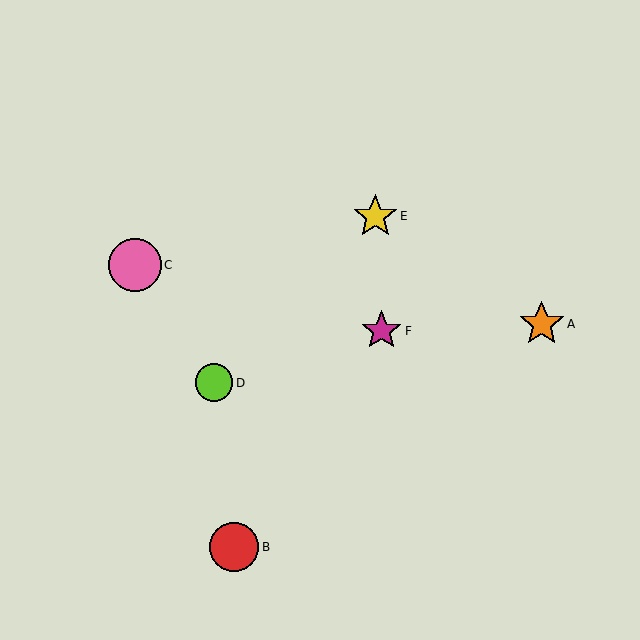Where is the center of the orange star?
The center of the orange star is at (542, 324).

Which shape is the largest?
The pink circle (labeled C) is the largest.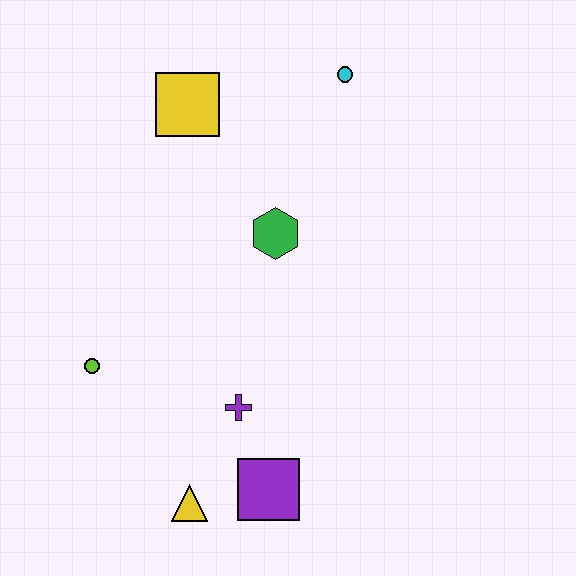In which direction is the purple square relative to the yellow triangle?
The purple square is to the right of the yellow triangle.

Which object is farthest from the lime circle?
The cyan circle is farthest from the lime circle.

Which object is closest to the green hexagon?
The yellow square is closest to the green hexagon.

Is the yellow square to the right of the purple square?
No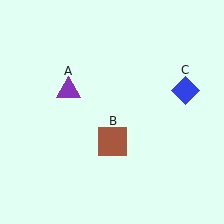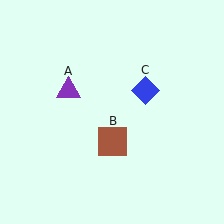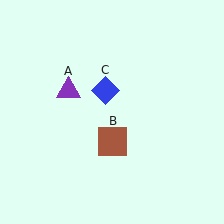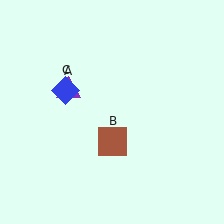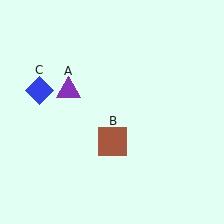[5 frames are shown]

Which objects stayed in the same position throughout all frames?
Purple triangle (object A) and brown square (object B) remained stationary.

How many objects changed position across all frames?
1 object changed position: blue diamond (object C).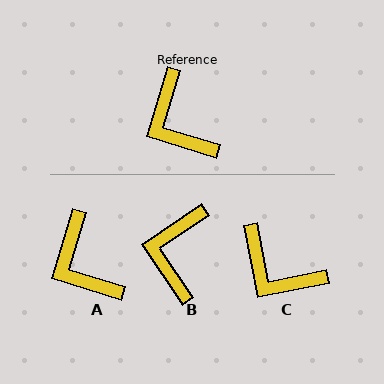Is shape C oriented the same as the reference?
No, it is off by about 28 degrees.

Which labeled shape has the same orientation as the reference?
A.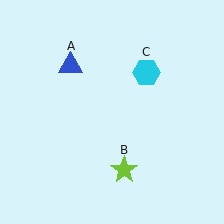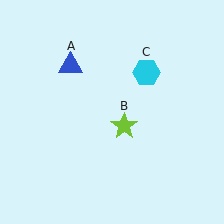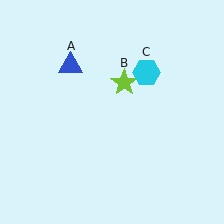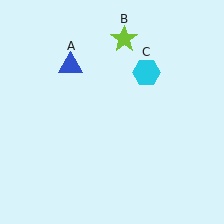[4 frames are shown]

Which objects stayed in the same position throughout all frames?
Blue triangle (object A) and cyan hexagon (object C) remained stationary.